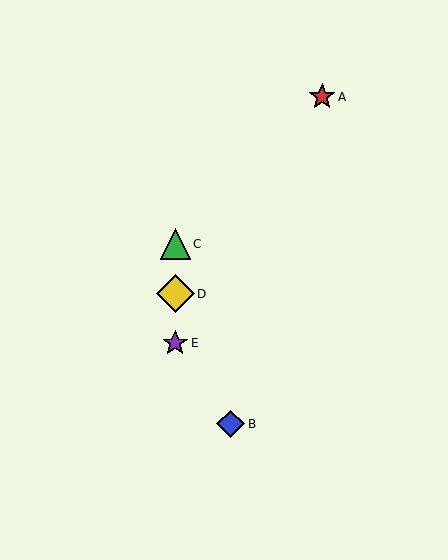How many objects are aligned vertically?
3 objects (C, D, E) are aligned vertically.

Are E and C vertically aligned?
Yes, both are at x≈175.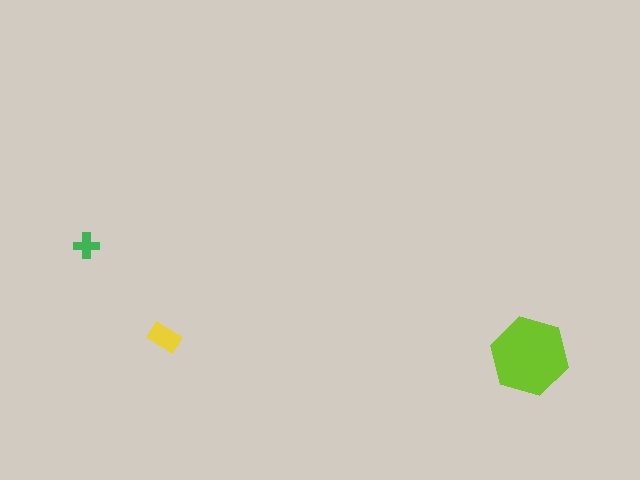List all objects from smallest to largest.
The green cross, the yellow rectangle, the lime hexagon.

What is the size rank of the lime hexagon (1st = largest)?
1st.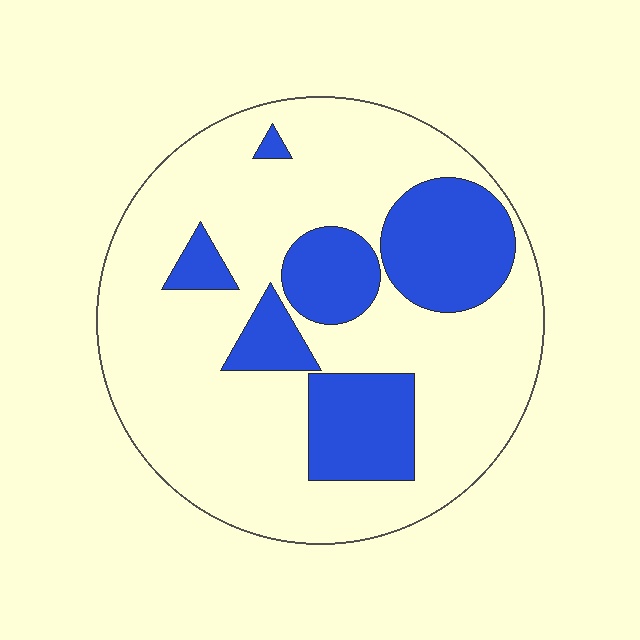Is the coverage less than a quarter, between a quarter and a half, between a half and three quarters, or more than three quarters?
Between a quarter and a half.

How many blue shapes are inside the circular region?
6.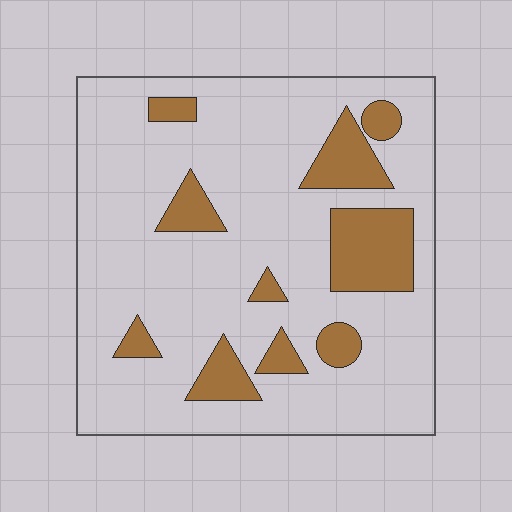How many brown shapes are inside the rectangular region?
10.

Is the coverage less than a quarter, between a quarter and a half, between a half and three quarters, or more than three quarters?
Less than a quarter.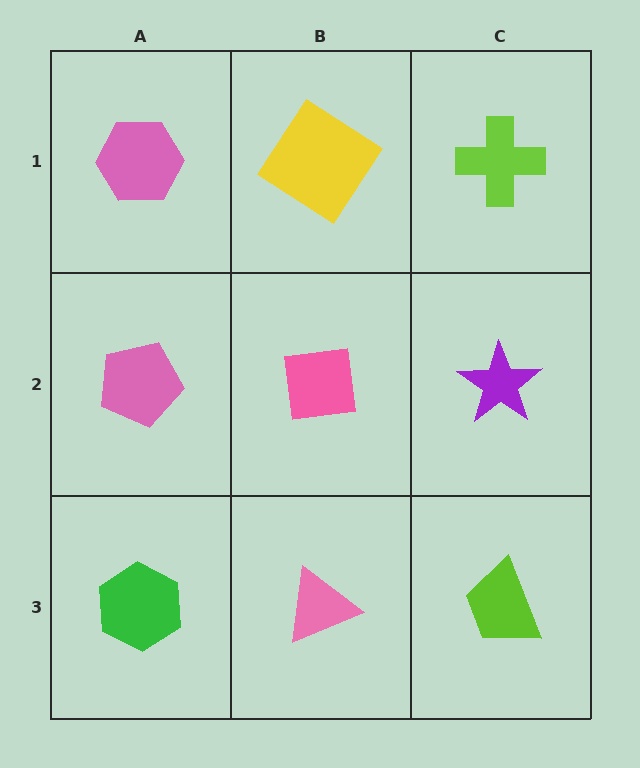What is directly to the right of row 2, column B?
A purple star.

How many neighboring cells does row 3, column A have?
2.